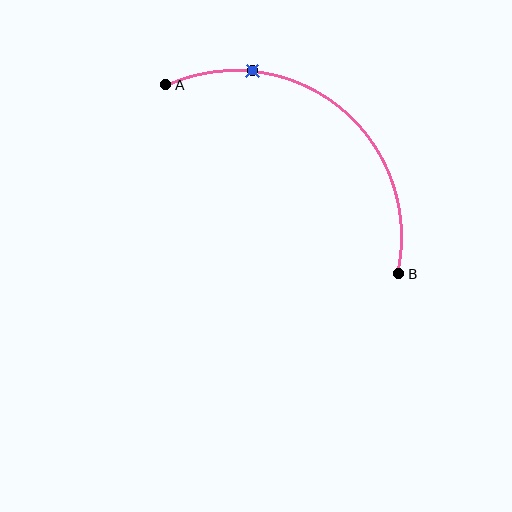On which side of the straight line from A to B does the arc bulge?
The arc bulges above and to the right of the straight line connecting A and B.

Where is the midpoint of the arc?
The arc midpoint is the point on the curve farthest from the straight line joining A and B. It sits above and to the right of that line.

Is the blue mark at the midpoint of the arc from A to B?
No. The blue mark lies on the arc but is closer to endpoint A. The arc midpoint would be at the point on the curve equidistant along the arc from both A and B.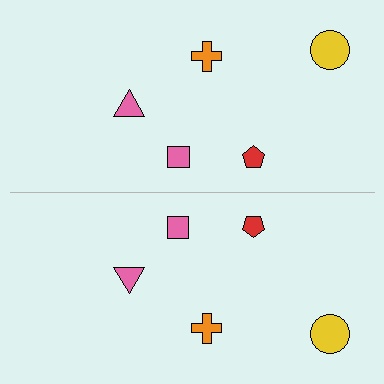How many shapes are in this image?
There are 10 shapes in this image.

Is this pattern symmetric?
Yes, this pattern has bilateral (reflection) symmetry.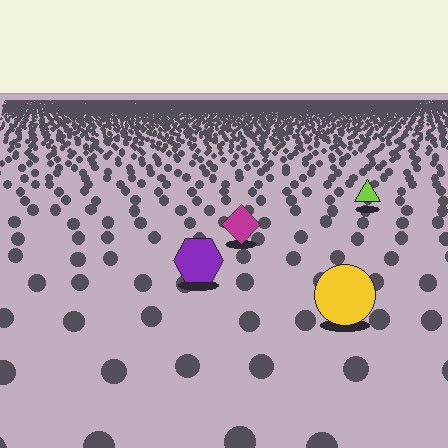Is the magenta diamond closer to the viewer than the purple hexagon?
No. The purple hexagon is closer — you can tell from the texture gradient: the ground texture is coarser near it.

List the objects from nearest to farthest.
From nearest to farthest: the yellow circle, the purple hexagon, the magenta diamond, the lime triangle.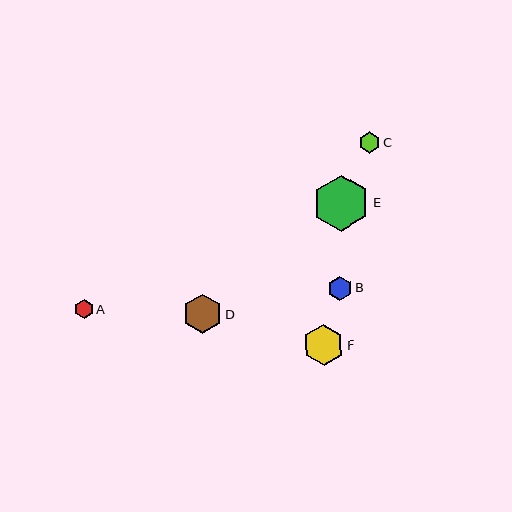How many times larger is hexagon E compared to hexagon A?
Hexagon E is approximately 3.0 times the size of hexagon A.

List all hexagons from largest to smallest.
From largest to smallest: E, F, D, B, C, A.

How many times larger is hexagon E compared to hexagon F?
Hexagon E is approximately 1.4 times the size of hexagon F.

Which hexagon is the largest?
Hexagon E is the largest with a size of approximately 57 pixels.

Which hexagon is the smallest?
Hexagon A is the smallest with a size of approximately 19 pixels.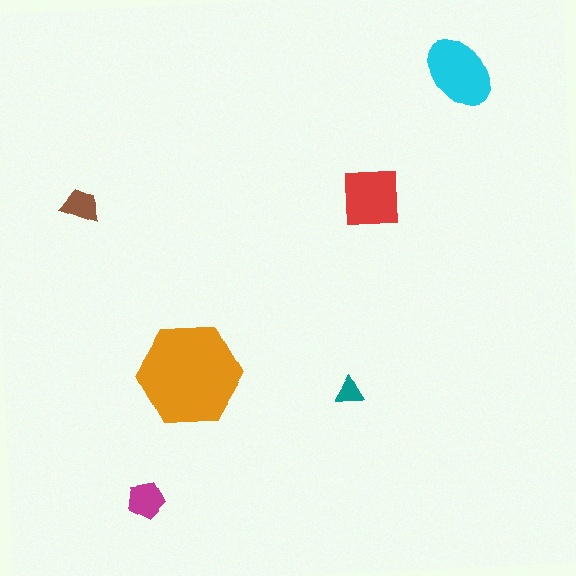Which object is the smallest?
The teal triangle.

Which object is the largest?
The orange hexagon.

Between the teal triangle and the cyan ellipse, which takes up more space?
The cyan ellipse.